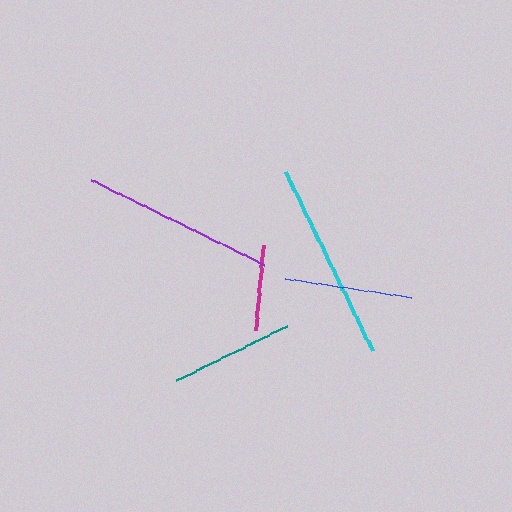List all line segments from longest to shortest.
From longest to shortest: cyan, purple, blue, teal, magenta.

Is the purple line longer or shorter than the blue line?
The purple line is longer than the blue line.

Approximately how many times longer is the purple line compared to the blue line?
The purple line is approximately 1.5 times the length of the blue line.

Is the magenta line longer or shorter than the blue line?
The blue line is longer than the magenta line.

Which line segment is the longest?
The cyan line is the longest at approximately 200 pixels.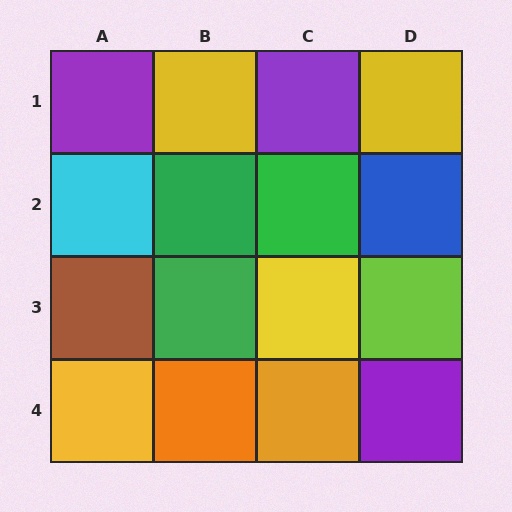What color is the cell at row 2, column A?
Cyan.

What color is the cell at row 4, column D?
Purple.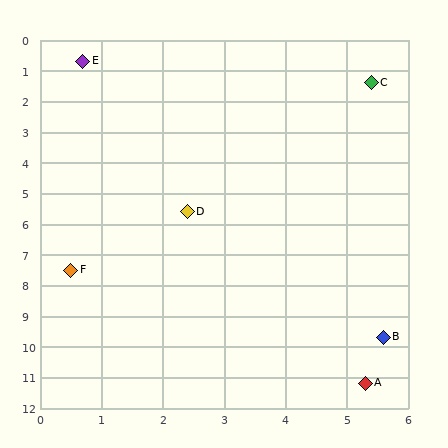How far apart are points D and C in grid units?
Points D and C are about 5.2 grid units apart.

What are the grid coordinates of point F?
Point F is at approximately (0.5, 7.5).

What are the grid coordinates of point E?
Point E is at approximately (0.7, 0.7).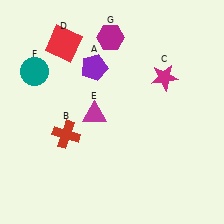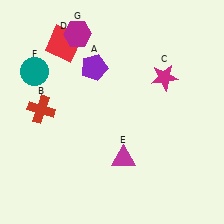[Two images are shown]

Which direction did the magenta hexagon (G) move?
The magenta hexagon (G) moved left.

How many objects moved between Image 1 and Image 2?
3 objects moved between the two images.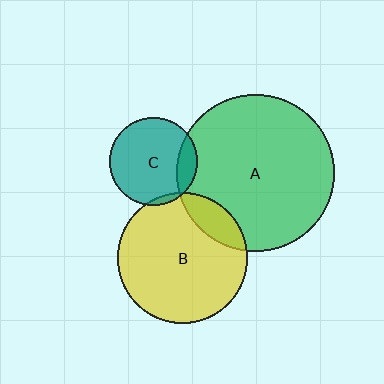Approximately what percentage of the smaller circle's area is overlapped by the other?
Approximately 15%.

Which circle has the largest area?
Circle A (green).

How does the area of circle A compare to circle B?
Approximately 1.5 times.